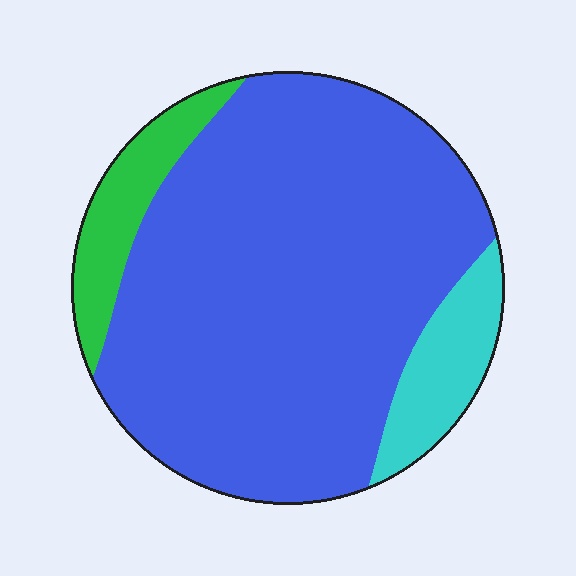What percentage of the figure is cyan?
Cyan takes up less than a sixth of the figure.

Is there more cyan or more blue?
Blue.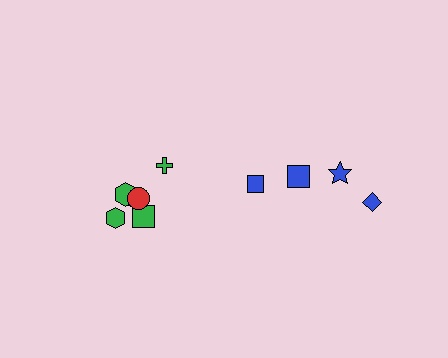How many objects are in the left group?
There are 6 objects.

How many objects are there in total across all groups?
There are 10 objects.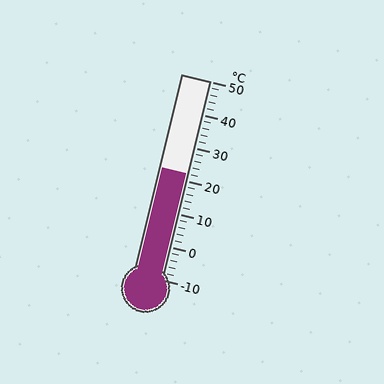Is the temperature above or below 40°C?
The temperature is below 40°C.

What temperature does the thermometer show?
The thermometer shows approximately 22°C.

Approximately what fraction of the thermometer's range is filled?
The thermometer is filled to approximately 55% of its range.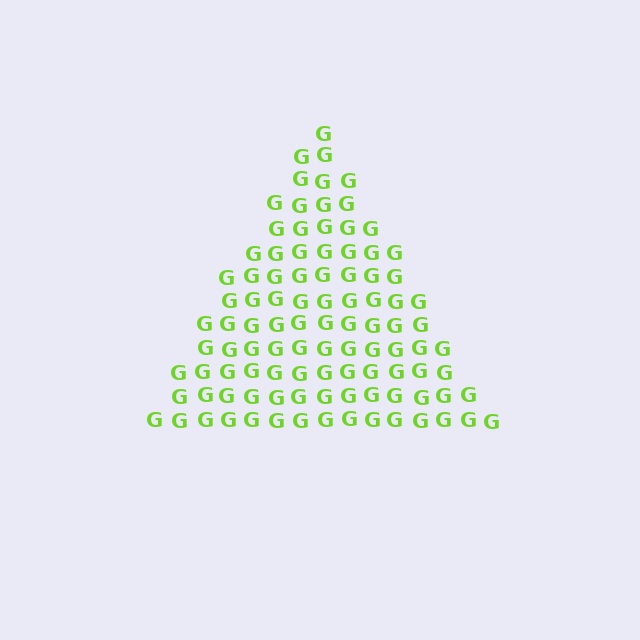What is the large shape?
The large shape is a triangle.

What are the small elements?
The small elements are letter G's.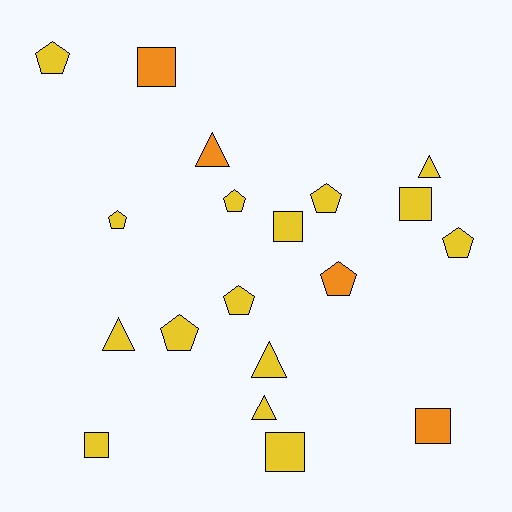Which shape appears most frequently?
Pentagon, with 8 objects.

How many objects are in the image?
There are 19 objects.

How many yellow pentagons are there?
There are 7 yellow pentagons.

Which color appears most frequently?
Yellow, with 15 objects.